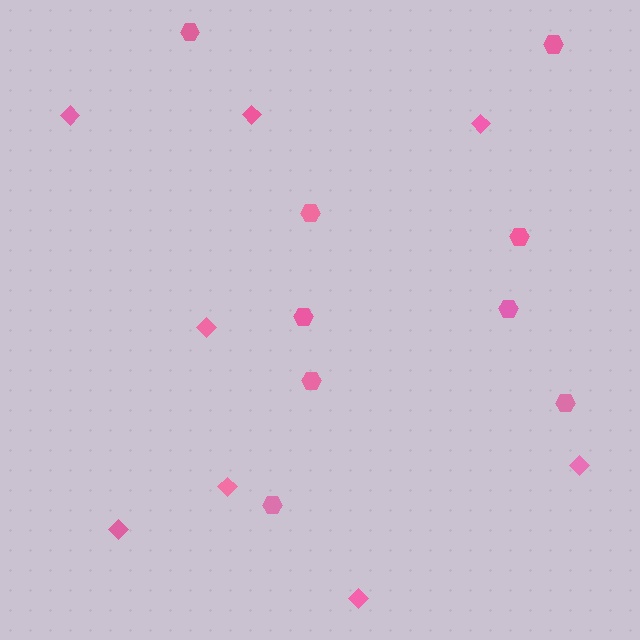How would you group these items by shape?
There are 2 groups: one group of hexagons (9) and one group of diamonds (8).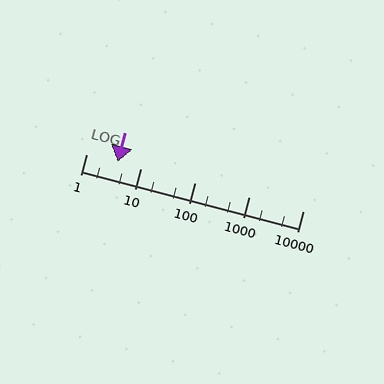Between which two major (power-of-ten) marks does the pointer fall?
The pointer is between 1 and 10.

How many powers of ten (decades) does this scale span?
The scale spans 4 decades, from 1 to 10000.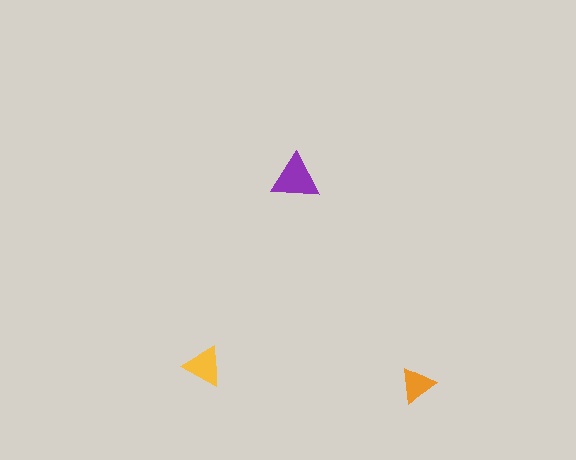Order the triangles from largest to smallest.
the purple one, the yellow one, the orange one.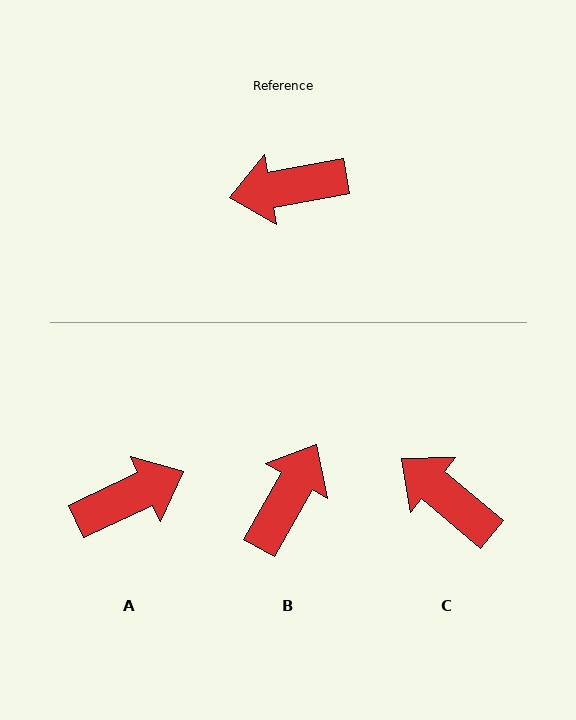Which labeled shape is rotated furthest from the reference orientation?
A, about 166 degrees away.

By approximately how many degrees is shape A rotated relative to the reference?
Approximately 166 degrees clockwise.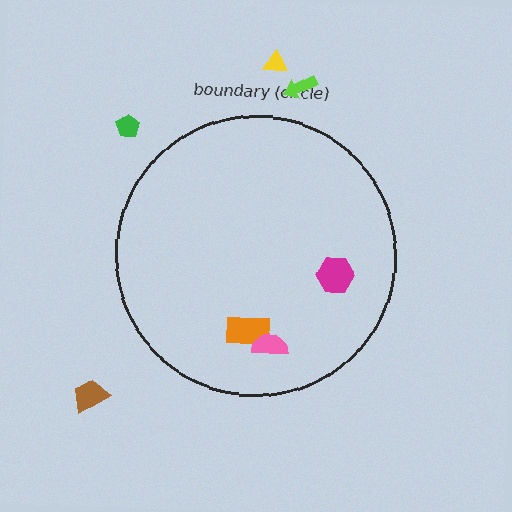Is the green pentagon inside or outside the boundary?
Outside.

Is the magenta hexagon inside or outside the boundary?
Inside.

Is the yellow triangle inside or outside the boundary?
Outside.